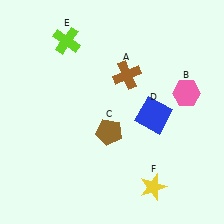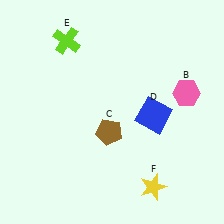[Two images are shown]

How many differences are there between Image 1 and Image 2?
There is 1 difference between the two images.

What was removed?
The brown cross (A) was removed in Image 2.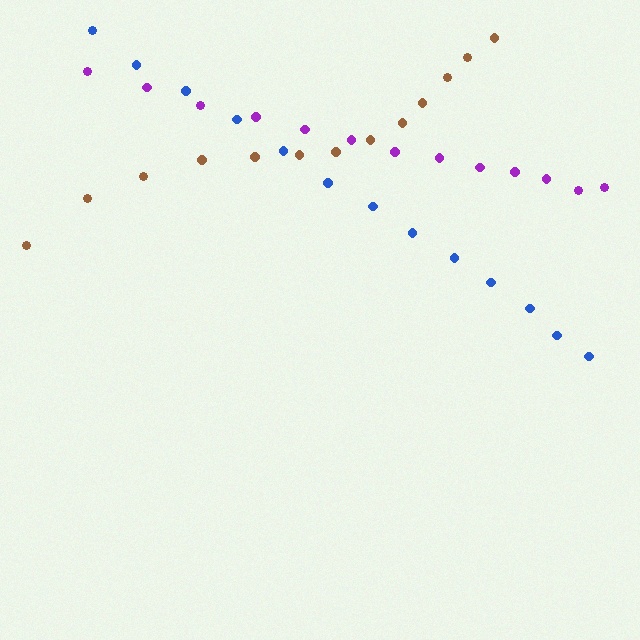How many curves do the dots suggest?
There are 3 distinct paths.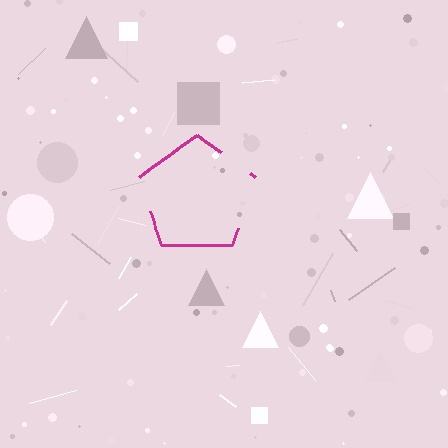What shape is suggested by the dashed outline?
The dashed outline suggests a pentagon.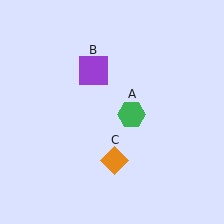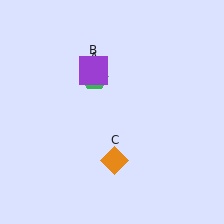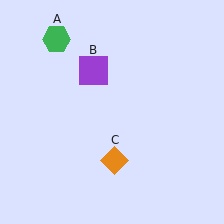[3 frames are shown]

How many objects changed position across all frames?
1 object changed position: green hexagon (object A).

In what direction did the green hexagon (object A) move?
The green hexagon (object A) moved up and to the left.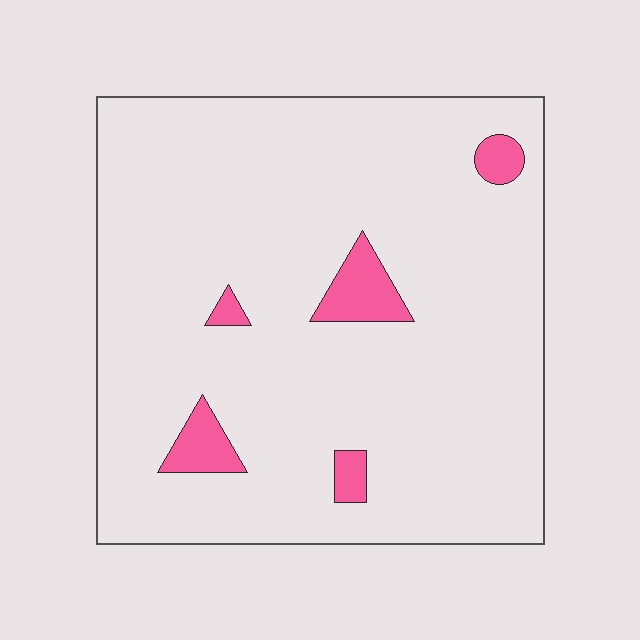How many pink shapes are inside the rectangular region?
5.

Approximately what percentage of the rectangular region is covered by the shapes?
Approximately 5%.